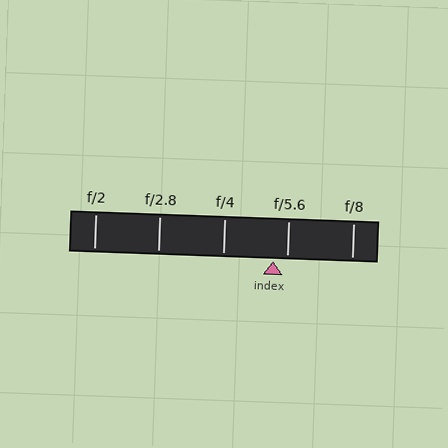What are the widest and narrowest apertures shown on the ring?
The widest aperture shown is f/2 and the narrowest is f/8.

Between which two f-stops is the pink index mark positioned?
The index mark is between f/4 and f/5.6.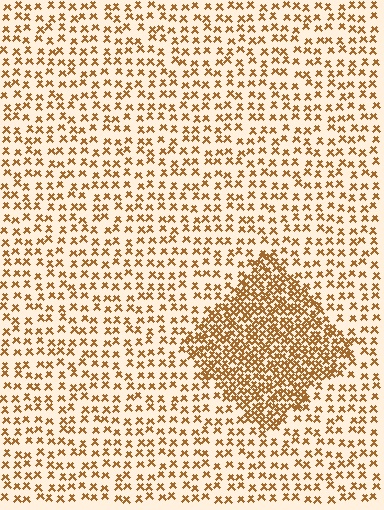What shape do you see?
I see a diamond.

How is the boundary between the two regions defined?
The boundary is defined by a change in element density (approximately 2.4x ratio). All elements are the same color, size, and shape.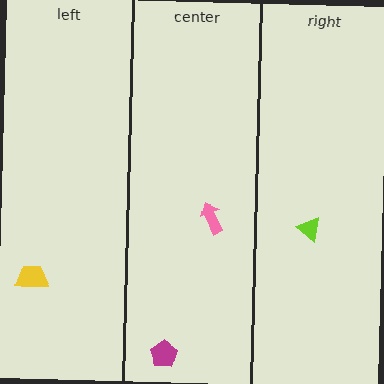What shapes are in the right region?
The lime triangle.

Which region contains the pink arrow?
The center region.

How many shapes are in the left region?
1.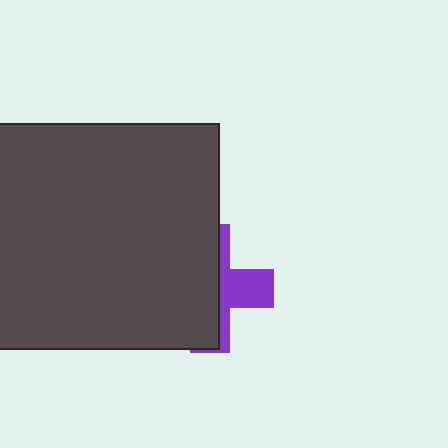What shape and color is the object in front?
The object in front is a dark gray rectangle.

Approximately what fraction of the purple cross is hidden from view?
Roughly 64% of the purple cross is hidden behind the dark gray rectangle.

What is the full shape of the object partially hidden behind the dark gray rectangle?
The partially hidden object is a purple cross.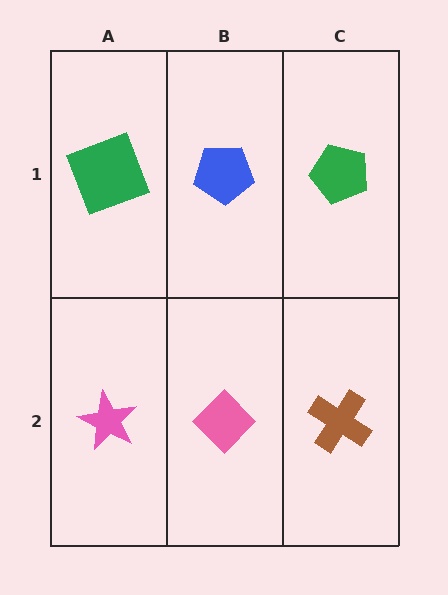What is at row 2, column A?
A pink star.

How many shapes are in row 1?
3 shapes.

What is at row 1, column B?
A blue pentagon.